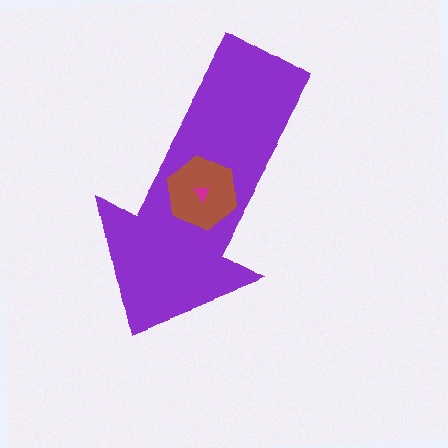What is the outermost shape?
The purple arrow.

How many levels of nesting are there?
3.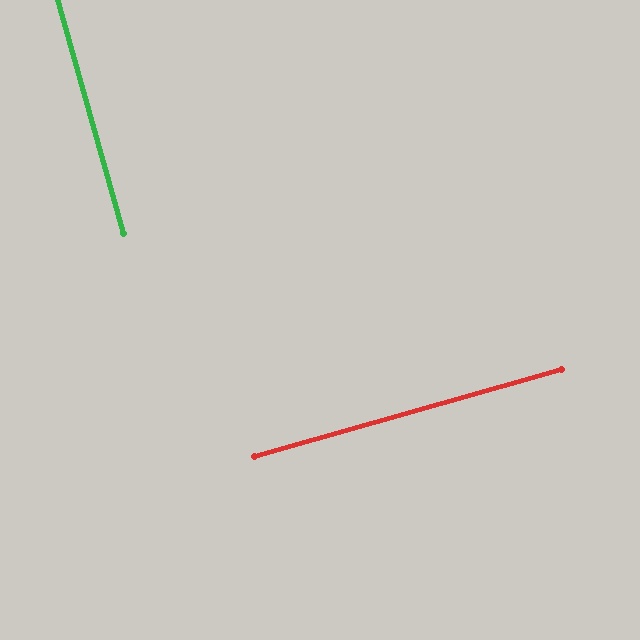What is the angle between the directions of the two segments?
Approximately 90 degrees.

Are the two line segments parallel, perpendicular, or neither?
Perpendicular — they meet at approximately 90°.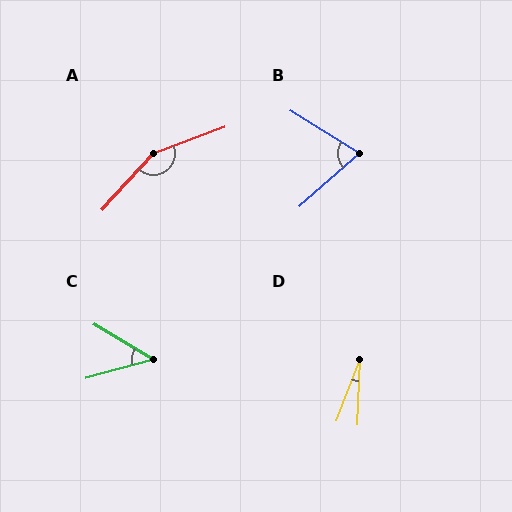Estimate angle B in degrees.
Approximately 74 degrees.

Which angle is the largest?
A, at approximately 153 degrees.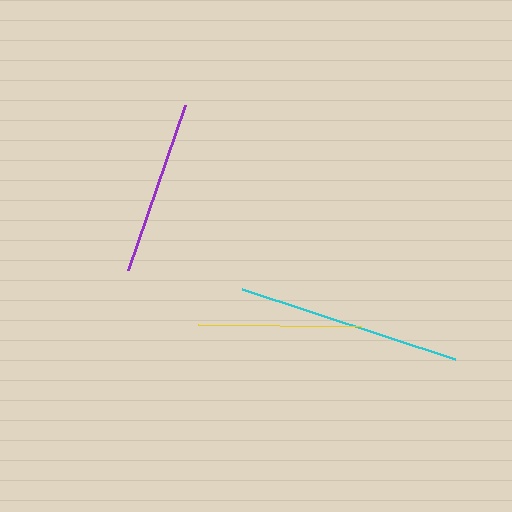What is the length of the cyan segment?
The cyan segment is approximately 224 pixels long.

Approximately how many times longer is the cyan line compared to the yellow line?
The cyan line is approximately 1.4 times the length of the yellow line.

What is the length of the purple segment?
The purple segment is approximately 175 pixels long.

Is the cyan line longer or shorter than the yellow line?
The cyan line is longer than the yellow line.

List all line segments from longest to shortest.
From longest to shortest: cyan, purple, yellow.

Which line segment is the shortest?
The yellow line is the shortest at approximately 163 pixels.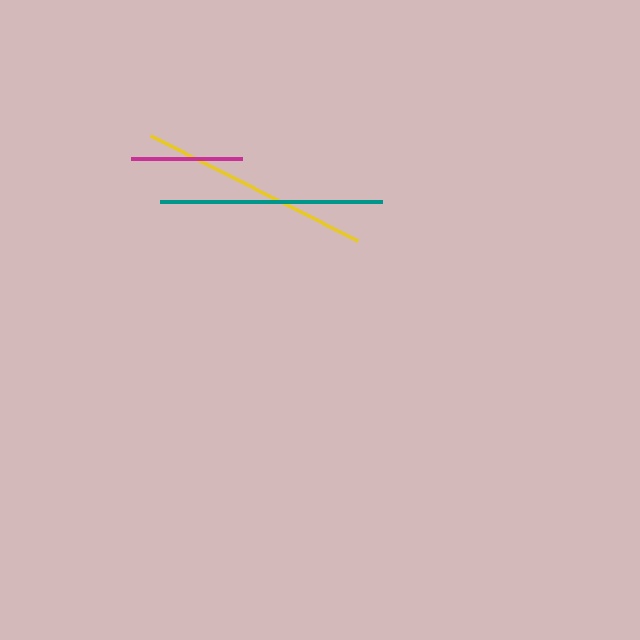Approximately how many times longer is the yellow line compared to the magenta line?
The yellow line is approximately 2.1 times the length of the magenta line.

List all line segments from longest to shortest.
From longest to shortest: yellow, teal, magenta.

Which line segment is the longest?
The yellow line is the longest at approximately 231 pixels.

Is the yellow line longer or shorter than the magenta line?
The yellow line is longer than the magenta line.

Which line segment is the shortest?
The magenta line is the shortest at approximately 111 pixels.